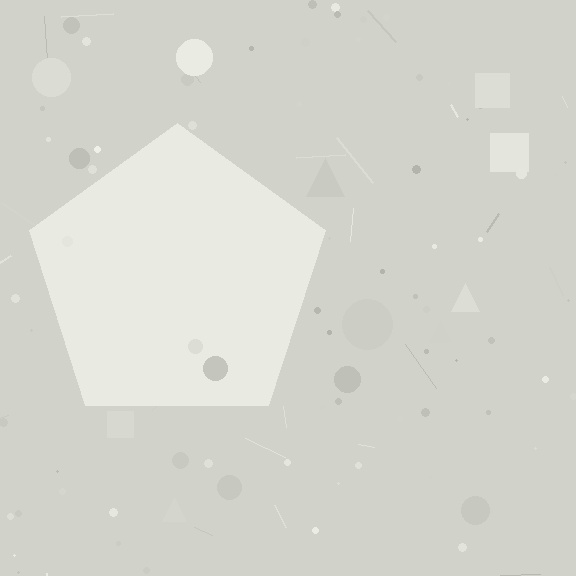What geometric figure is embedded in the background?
A pentagon is embedded in the background.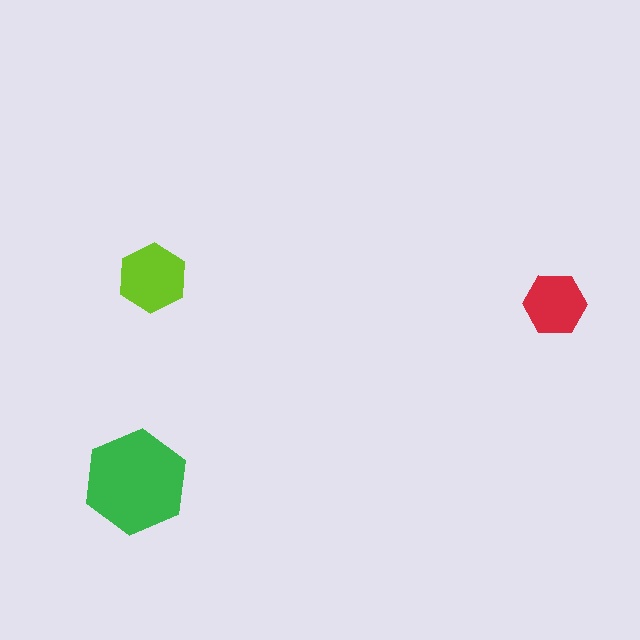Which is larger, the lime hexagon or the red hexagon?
The lime one.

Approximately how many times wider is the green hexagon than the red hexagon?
About 1.5 times wider.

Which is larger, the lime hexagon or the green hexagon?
The green one.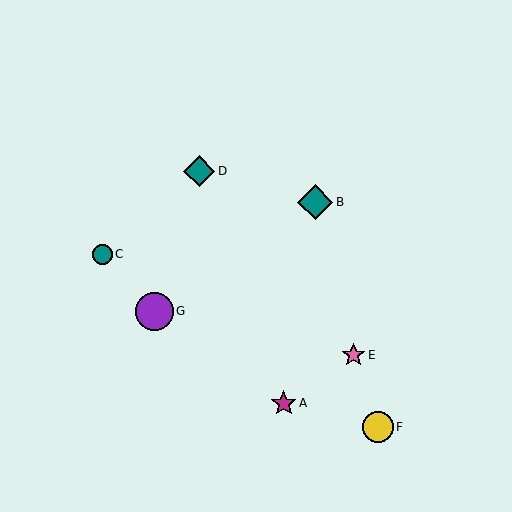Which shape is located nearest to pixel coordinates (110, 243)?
The teal circle (labeled C) at (102, 254) is nearest to that location.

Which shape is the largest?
The purple circle (labeled G) is the largest.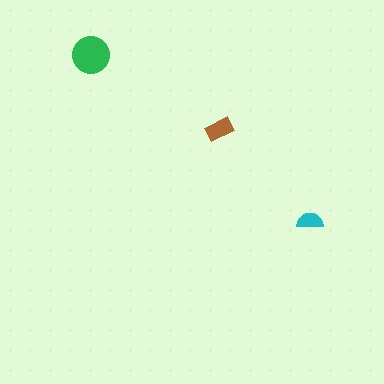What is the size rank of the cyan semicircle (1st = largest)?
3rd.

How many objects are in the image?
There are 3 objects in the image.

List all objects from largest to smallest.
The green circle, the brown rectangle, the cyan semicircle.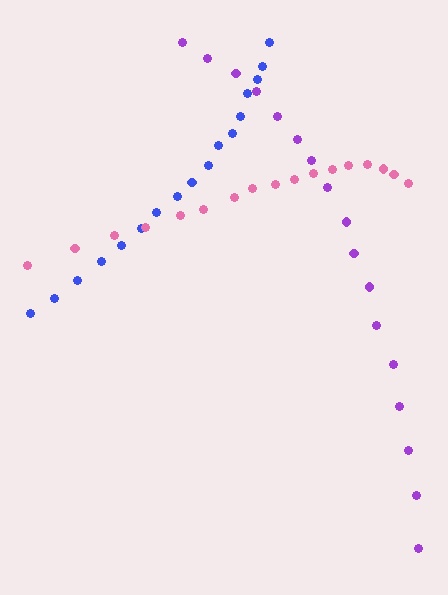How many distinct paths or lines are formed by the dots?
There are 3 distinct paths.